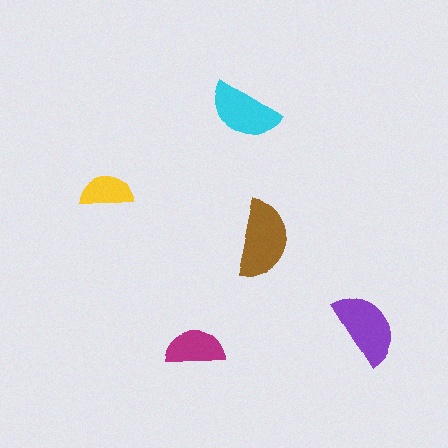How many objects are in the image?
There are 5 objects in the image.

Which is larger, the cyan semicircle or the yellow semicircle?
The cyan one.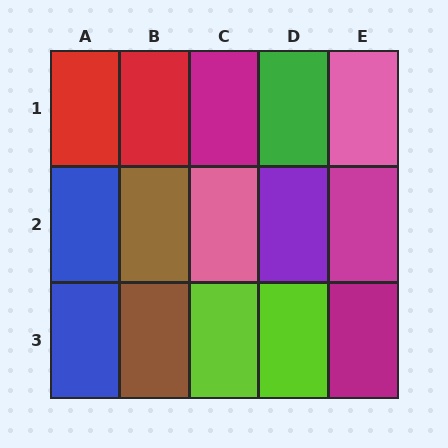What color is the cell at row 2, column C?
Pink.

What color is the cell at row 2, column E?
Magenta.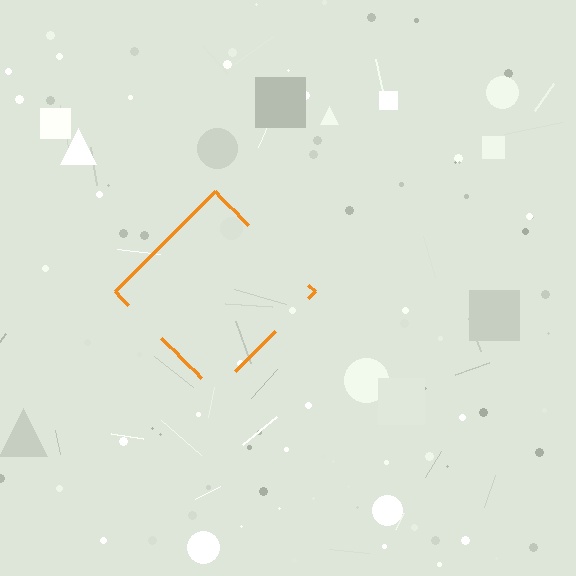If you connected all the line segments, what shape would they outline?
They would outline a diamond.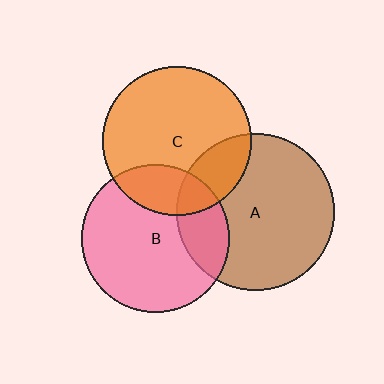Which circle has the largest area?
Circle A (brown).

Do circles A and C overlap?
Yes.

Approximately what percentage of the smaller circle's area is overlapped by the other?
Approximately 20%.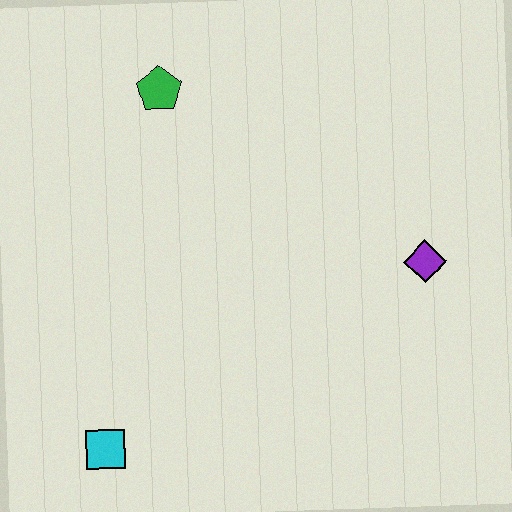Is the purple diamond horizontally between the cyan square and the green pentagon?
No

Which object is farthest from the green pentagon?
The cyan square is farthest from the green pentagon.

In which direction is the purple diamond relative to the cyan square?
The purple diamond is to the right of the cyan square.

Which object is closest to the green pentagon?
The purple diamond is closest to the green pentagon.